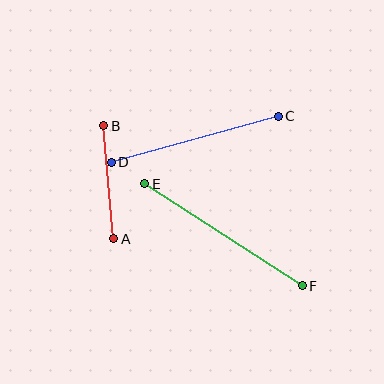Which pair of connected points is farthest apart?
Points E and F are farthest apart.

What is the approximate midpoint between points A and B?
The midpoint is at approximately (109, 182) pixels.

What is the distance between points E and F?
The distance is approximately 187 pixels.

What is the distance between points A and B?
The distance is approximately 113 pixels.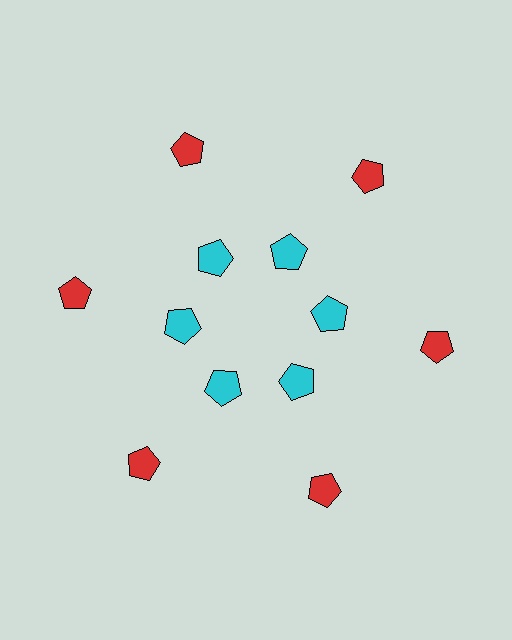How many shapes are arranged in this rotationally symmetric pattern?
There are 12 shapes, arranged in 6 groups of 2.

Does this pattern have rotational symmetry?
Yes, this pattern has 6-fold rotational symmetry. It looks the same after rotating 60 degrees around the center.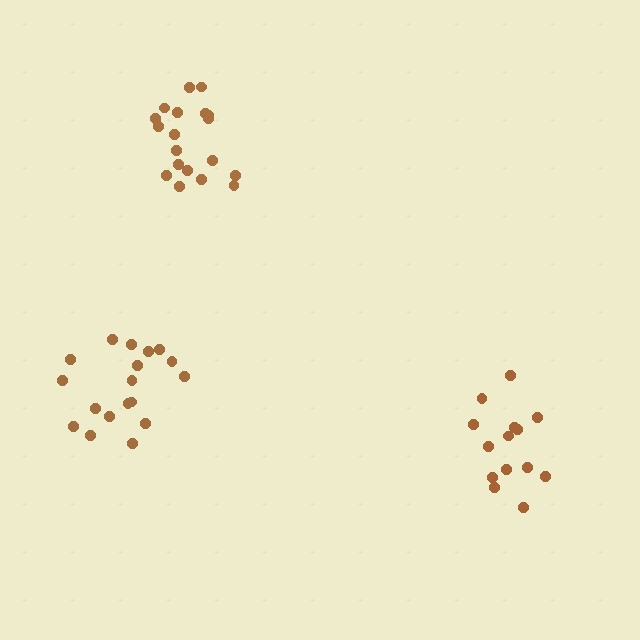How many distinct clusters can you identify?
There are 3 distinct clusters.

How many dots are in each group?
Group 1: 14 dots, Group 2: 19 dots, Group 3: 18 dots (51 total).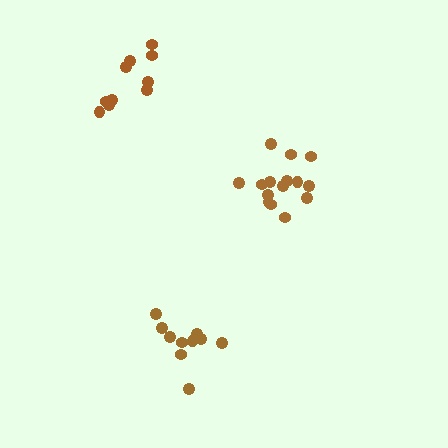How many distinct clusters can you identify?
There are 3 distinct clusters.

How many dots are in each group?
Group 1: 15 dots, Group 2: 10 dots, Group 3: 10 dots (35 total).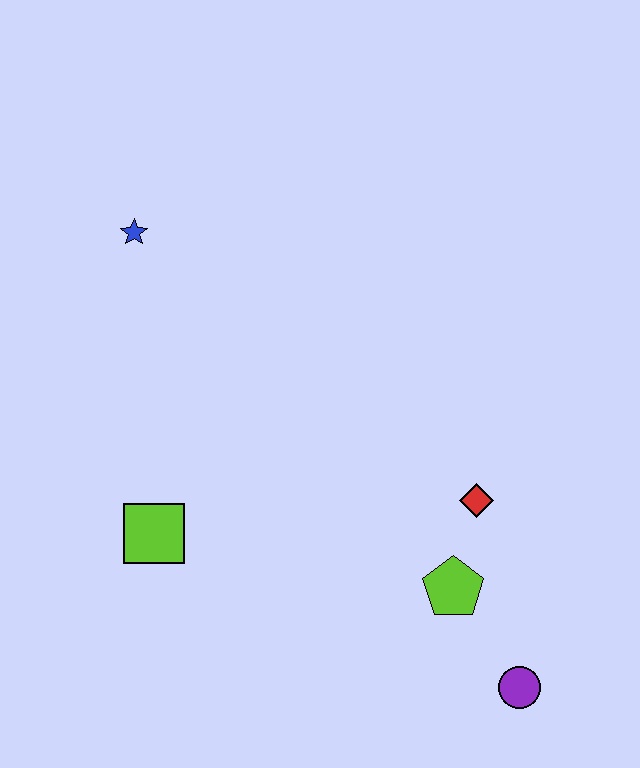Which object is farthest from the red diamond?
The blue star is farthest from the red diamond.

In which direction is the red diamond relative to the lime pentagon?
The red diamond is above the lime pentagon.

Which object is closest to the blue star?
The lime square is closest to the blue star.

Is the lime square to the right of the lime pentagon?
No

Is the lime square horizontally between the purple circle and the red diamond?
No